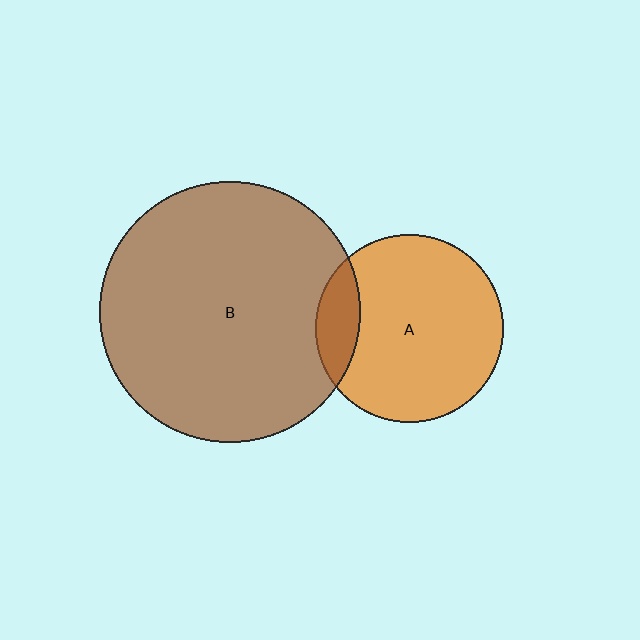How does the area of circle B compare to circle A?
Approximately 1.9 times.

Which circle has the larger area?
Circle B (brown).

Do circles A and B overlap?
Yes.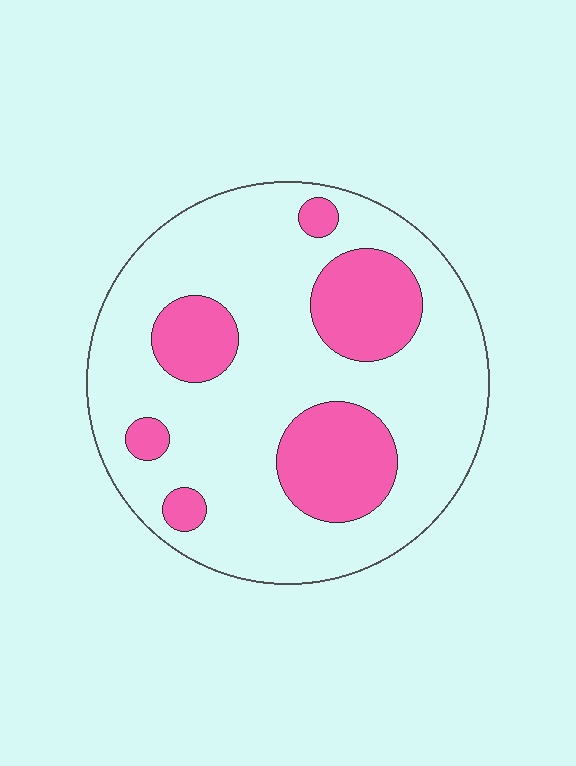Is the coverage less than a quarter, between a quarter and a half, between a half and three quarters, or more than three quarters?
Between a quarter and a half.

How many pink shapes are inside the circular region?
6.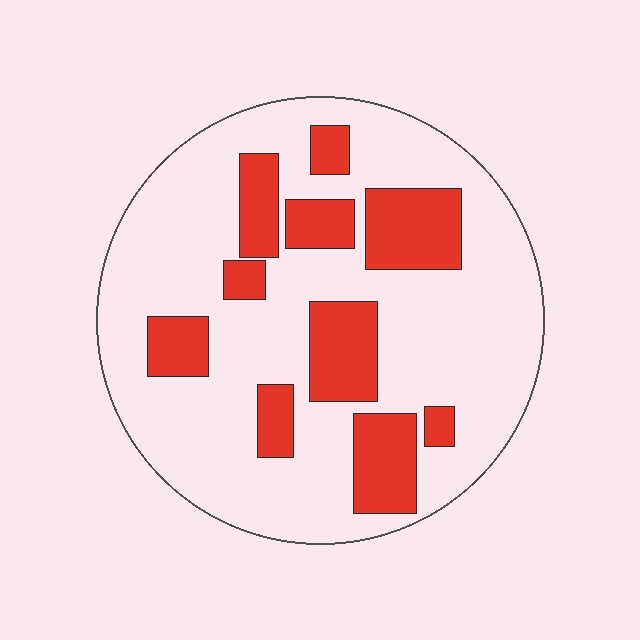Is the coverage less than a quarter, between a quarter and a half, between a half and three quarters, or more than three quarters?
Between a quarter and a half.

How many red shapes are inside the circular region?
10.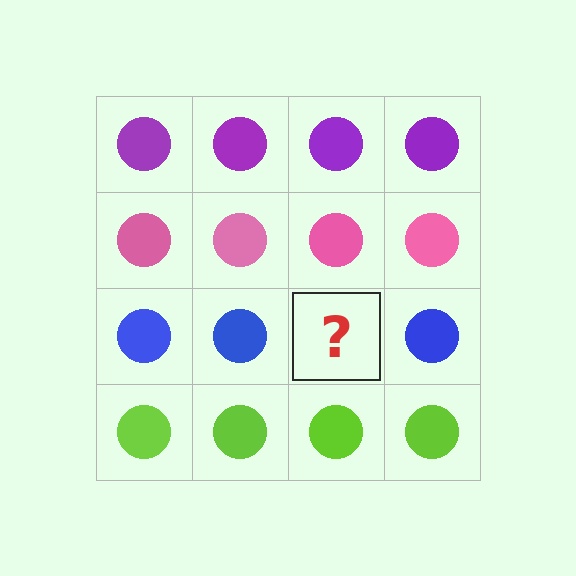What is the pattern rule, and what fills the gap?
The rule is that each row has a consistent color. The gap should be filled with a blue circle.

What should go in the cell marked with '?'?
The missing cell should contain a blue circle.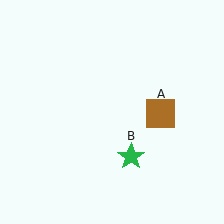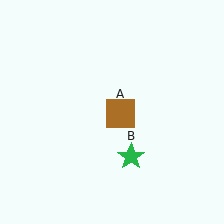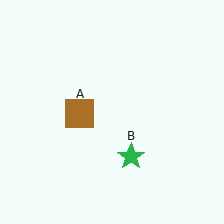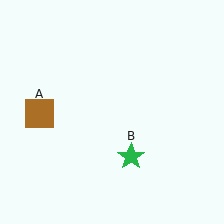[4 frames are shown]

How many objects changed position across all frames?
1 object changed position: brown square (object A).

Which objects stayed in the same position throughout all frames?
Green star (object B) remained stationary.